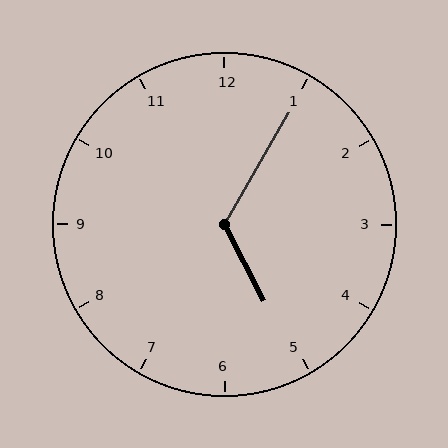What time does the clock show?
5:05.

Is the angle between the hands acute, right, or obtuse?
It is obtuse.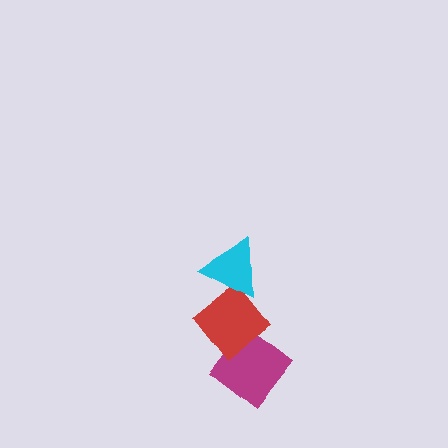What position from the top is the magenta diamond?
The magenta diamond is 3rd from the top.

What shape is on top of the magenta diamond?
The red diamond is on top of the magenta diamond.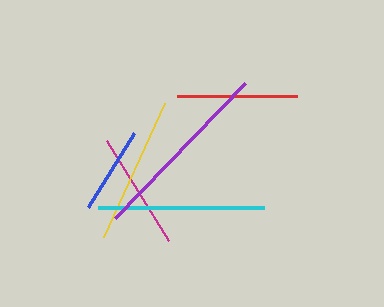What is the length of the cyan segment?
The cyan segment is approximately 166 pixels long.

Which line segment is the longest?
The purple line is the longest at approximately 188 pixels.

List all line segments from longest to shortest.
From longest to shortest: purple, cyan, yellow, red, magenta, blue.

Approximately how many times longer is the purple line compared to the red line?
The purple line is approximately 1.6 times the length of the red line.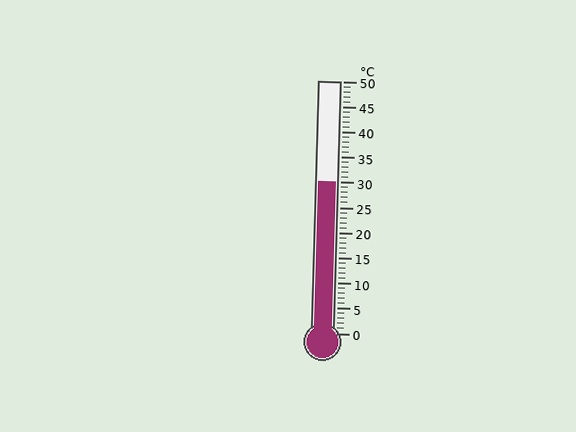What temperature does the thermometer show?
The thermometer shows approximately 30°C.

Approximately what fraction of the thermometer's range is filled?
The thermometer is filled to approximately 60% of its range.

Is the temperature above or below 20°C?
The temperature is above 20°C.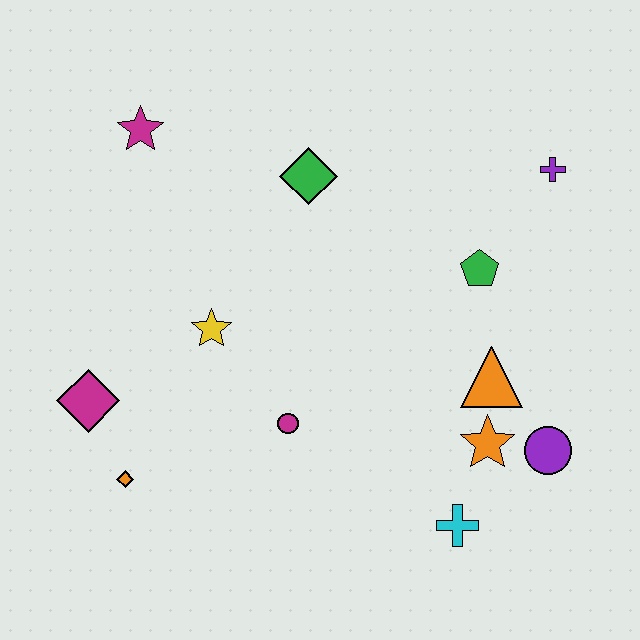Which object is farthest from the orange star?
The magenta star is farthest from the orange star.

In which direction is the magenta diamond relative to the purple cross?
The magenta diamond is to the left of the purple cross.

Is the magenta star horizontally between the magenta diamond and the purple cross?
Yes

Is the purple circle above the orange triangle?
No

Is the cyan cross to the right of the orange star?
No